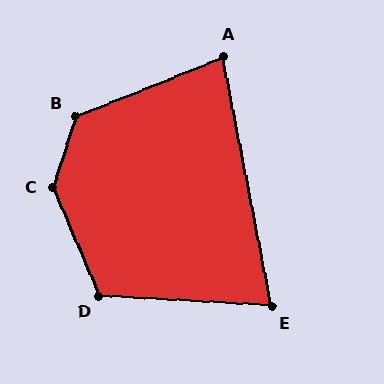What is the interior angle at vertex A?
Approximately 79 degrees (acute).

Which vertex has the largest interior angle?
C, at approximately 140 degrees.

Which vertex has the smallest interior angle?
E, at approximately 76 degrees.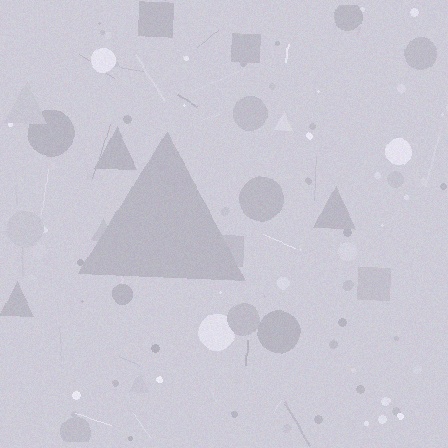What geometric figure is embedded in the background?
A triangle is embedded in the background.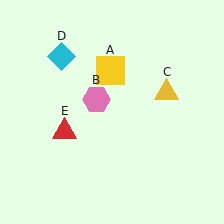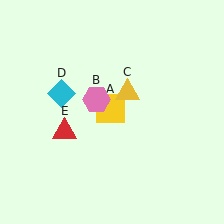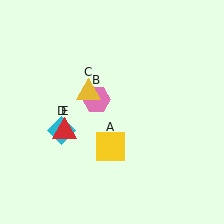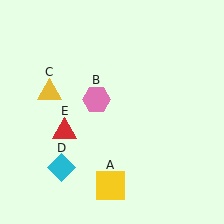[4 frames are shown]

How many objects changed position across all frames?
3 objects changed position: yellow square (object A), yellow triangle (object C), cyan diamond (object D).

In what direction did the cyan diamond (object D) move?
The cyan diamond (object D) moved down.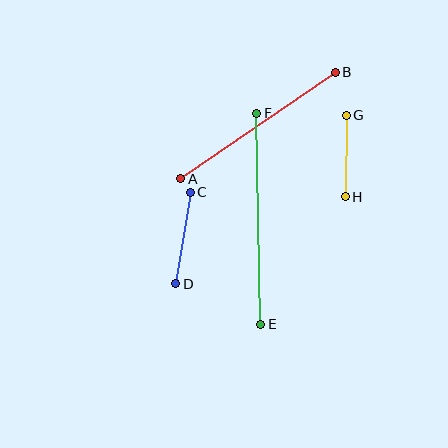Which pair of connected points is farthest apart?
Points E and F are farthest apart.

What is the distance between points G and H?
The distance is approximately 82 pixels.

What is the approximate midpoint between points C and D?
The midpoint is at approximately (183, 238) pixels.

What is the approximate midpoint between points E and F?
The midpoint is at approximately (259, 219) pixels.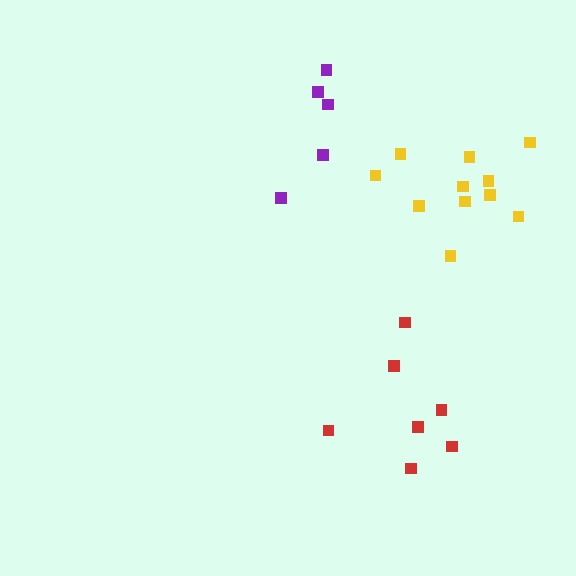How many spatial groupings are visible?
There are 3 spatial groupings.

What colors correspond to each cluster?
The clusters are colored: purple, yellow, red.